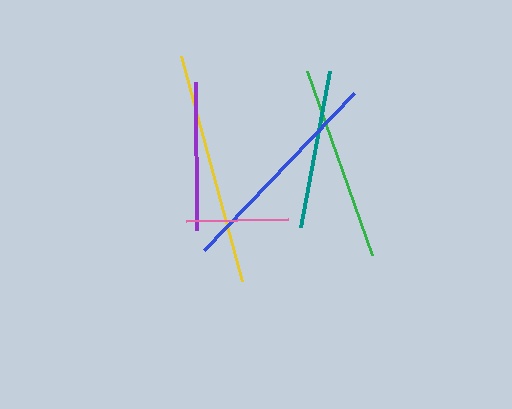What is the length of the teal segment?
The teal segment is approximately 159 pixels long.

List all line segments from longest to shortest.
From longest to shortest: yellow, blue, green, teal, purple, pink.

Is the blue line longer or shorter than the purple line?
The blue line is longer than the purple line.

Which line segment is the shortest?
The pink line is the shortest at approximately 102 pixels.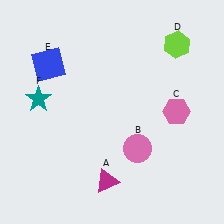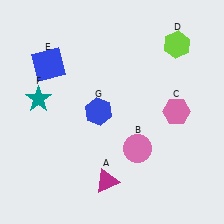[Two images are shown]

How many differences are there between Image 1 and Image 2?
There is 1 difference between the two images.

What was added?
A blue hexagon (G) was added in Image 2.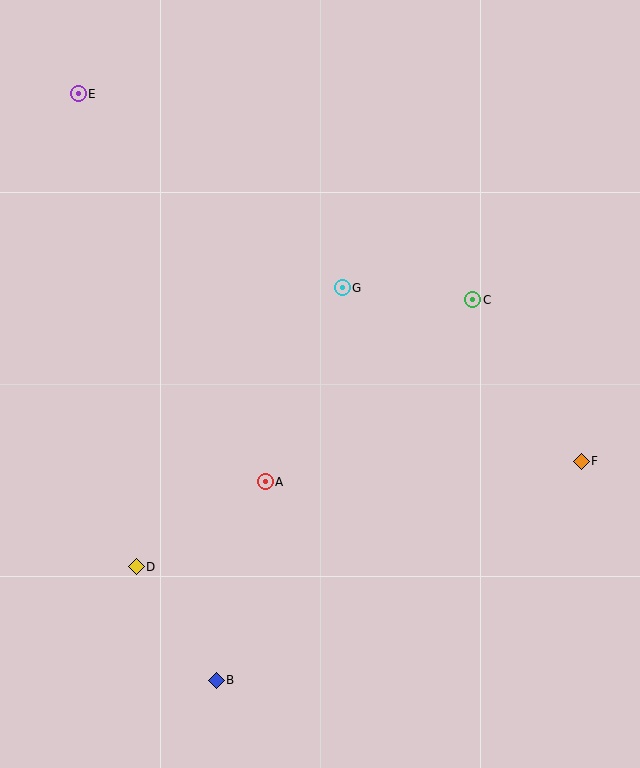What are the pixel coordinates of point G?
Point G is at (342, 288).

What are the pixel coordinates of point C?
Point C is at (473, 300).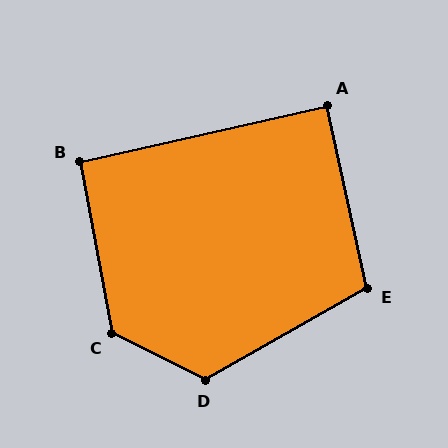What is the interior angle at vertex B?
Approximately 92 degrees (approximately right).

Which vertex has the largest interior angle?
C, at approximately 127 degrees.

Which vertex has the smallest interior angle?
A, at approximately 90 degrees.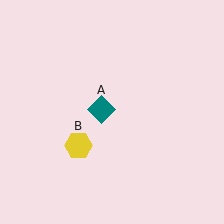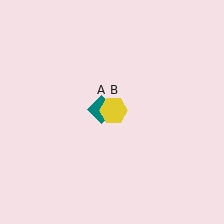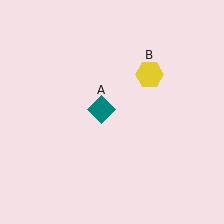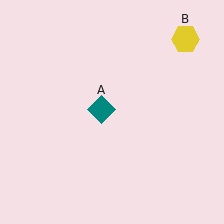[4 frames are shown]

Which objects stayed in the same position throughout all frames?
Teal diamond (object A) remained stationary.